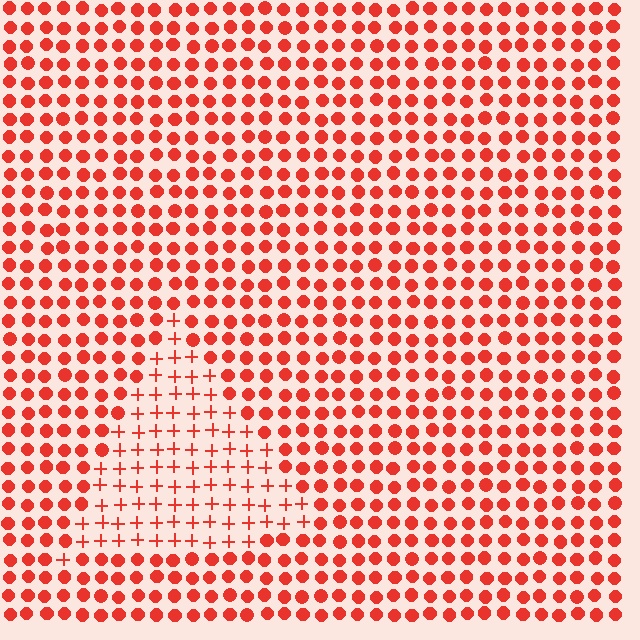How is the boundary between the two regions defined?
The boundary is defined by a change in element shape: plus signs inside vs. circles outside. All elements share the same color and spacing.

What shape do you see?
I see a triangle.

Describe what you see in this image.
The image is filled with small red elements arranged in a uniform grid. A triangle-shaped region contains plus signs, while the surrounding area contains circles. The boundary is defined purely by the change in element shape.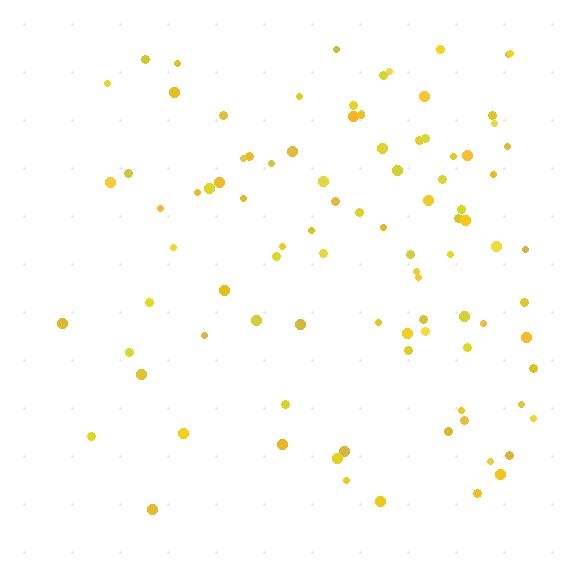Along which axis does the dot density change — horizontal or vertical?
Horizontal.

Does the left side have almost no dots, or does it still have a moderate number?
Still a moderate number, just noticeably fewer than the right.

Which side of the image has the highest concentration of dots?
The right.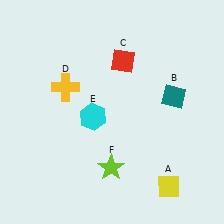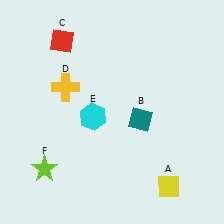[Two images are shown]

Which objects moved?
The objects that moved are: the teal diamond (B), the red diamond (C), the lime star (F).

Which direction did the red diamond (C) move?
The red diamond (C) moved left.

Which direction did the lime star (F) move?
The lime star (F) moved left.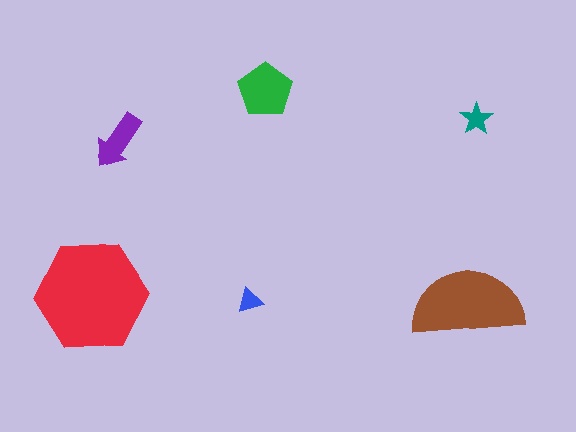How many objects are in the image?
There are 6 objects in the image.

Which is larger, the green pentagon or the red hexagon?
The red hexagon.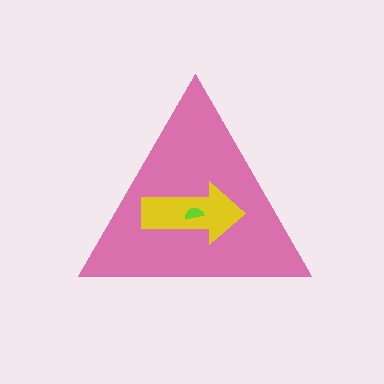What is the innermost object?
The lime semicircle.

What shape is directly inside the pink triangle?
The yellow arrow.